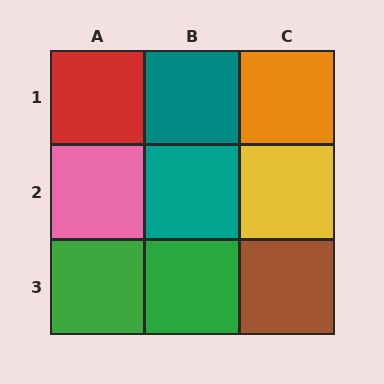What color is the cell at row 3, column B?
Green.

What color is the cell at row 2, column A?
Pink.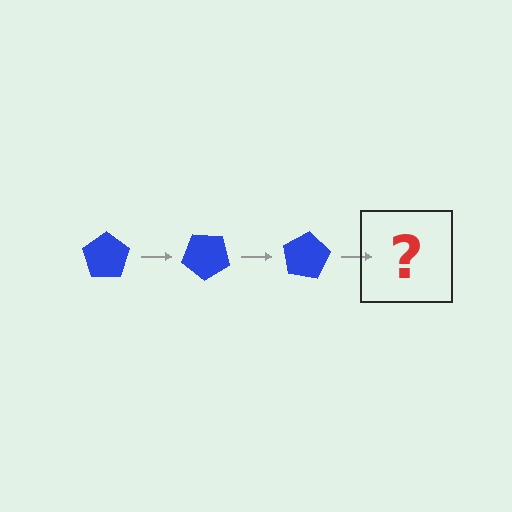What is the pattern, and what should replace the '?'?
The pattern is that the pentagon rotates 40 degrees each step. The '?' should be a blue pentagon rotated 120 degrees.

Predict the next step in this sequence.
The next step is a blue pentagon rotated 120 degrees.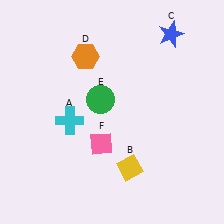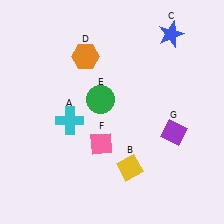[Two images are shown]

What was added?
A purple diamond (G) was added in Image 2.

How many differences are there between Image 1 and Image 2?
There is 1 difference between the two images.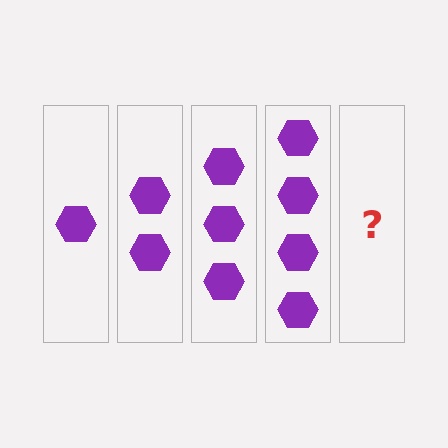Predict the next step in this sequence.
The next step is 5 hexagons.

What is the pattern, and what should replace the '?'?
The pattern is that each step adds one more hexagon. The '?' should be 5 hexagons.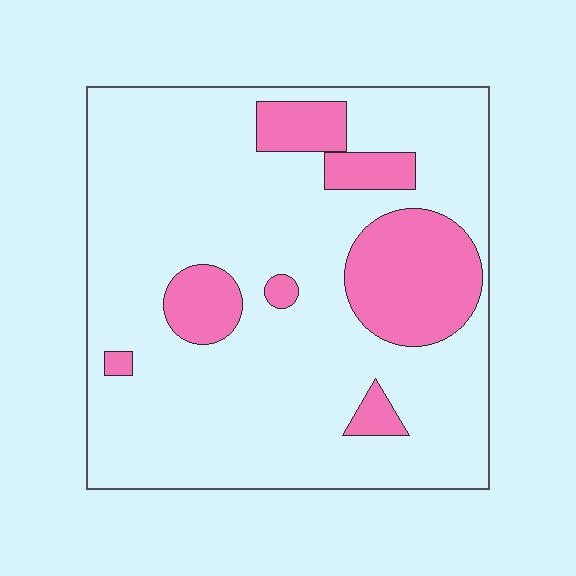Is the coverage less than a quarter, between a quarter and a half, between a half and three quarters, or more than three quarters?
Less than a quarter.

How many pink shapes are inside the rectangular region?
7.